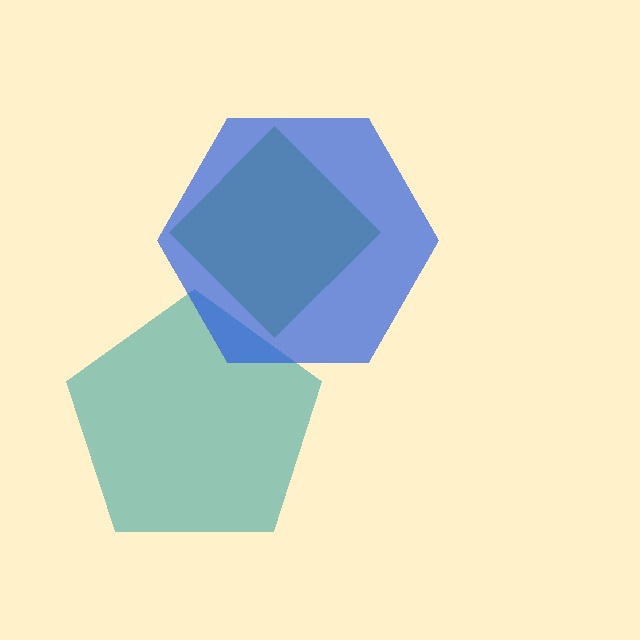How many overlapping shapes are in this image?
There are 3 overlapping shapes in the image.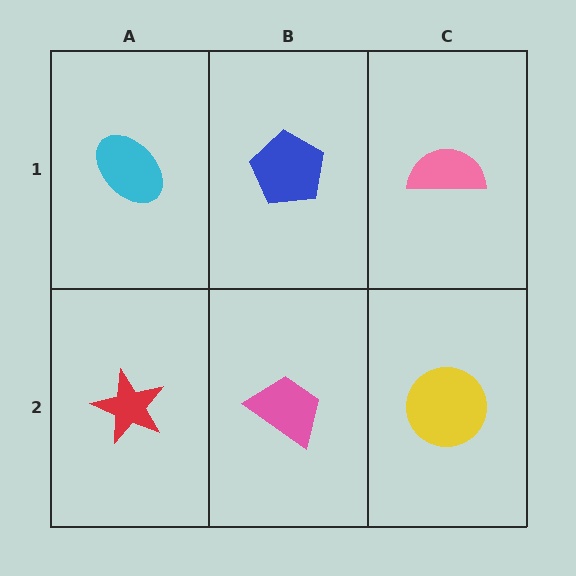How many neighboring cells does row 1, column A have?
2.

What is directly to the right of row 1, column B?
A pink semicircle.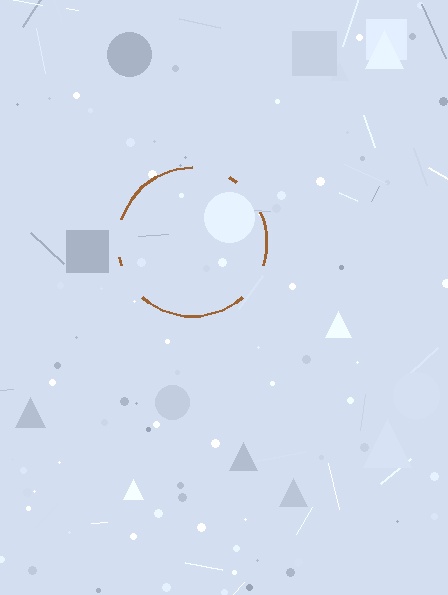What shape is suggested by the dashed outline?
The dashed outline suggests a circle.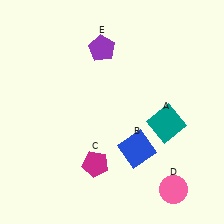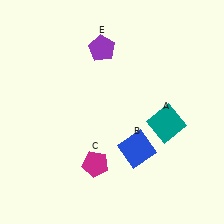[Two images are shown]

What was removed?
The pink circle (D) was removed in Image 2.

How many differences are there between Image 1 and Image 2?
There is 1 difference between the two images.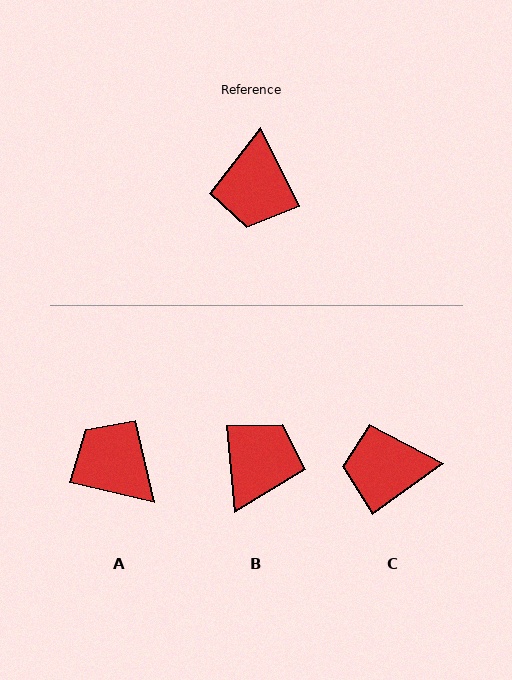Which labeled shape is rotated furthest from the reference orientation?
B, about 159 degrees away.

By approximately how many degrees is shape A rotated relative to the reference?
Approximately 129 degrees clockwise.